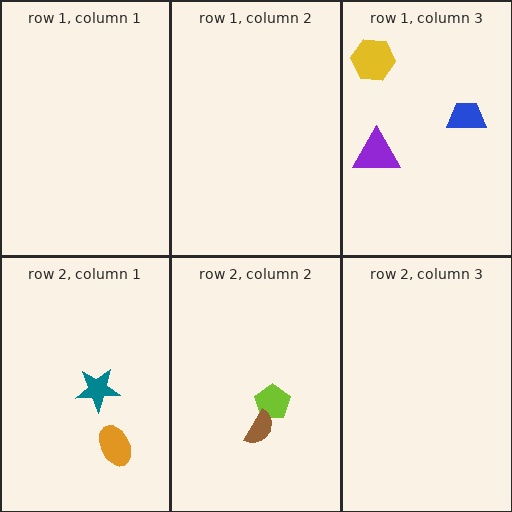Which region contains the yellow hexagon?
The row 1, column 3 region.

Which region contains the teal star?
The row 2, column 1 region.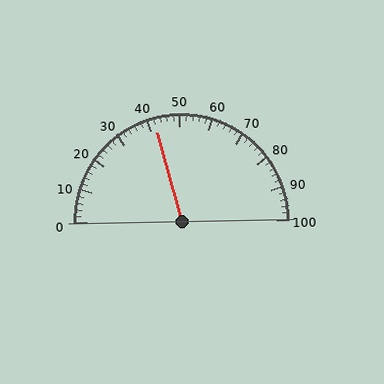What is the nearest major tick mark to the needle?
The nearest major tick mark is 40.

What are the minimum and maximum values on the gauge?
The gauge ranges from 0 to 100.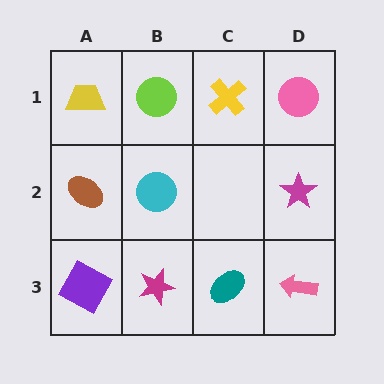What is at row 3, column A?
A purple square.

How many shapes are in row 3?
4 shapes.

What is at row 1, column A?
A yellow trapezoid.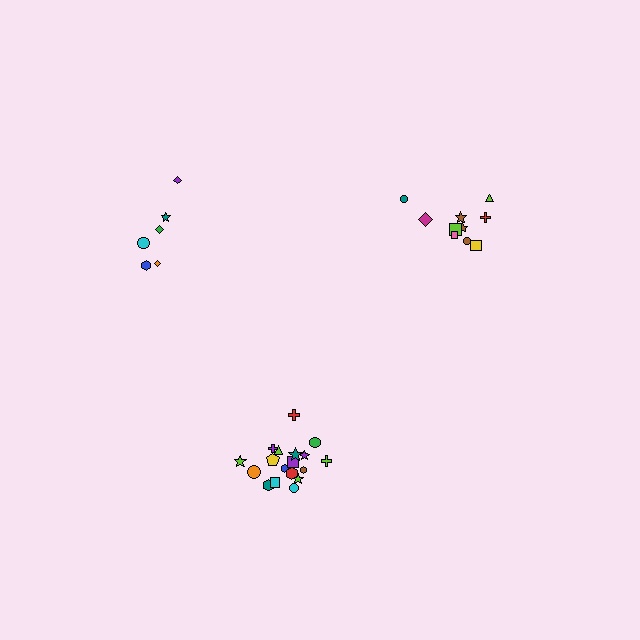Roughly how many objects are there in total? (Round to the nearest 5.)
Roughly 35 objects in total.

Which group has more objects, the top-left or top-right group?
The top-right group.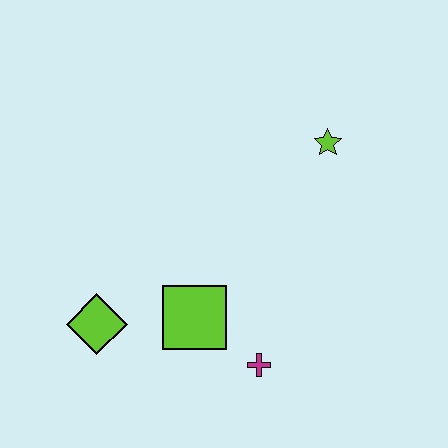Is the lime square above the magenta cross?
Yes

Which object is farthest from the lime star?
The lime diamond is farthest from the lime star.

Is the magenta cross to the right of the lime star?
No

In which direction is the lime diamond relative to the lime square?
The lime diamond is to the left of the lime square.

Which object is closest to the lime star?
The lime square is closest to the lime star.